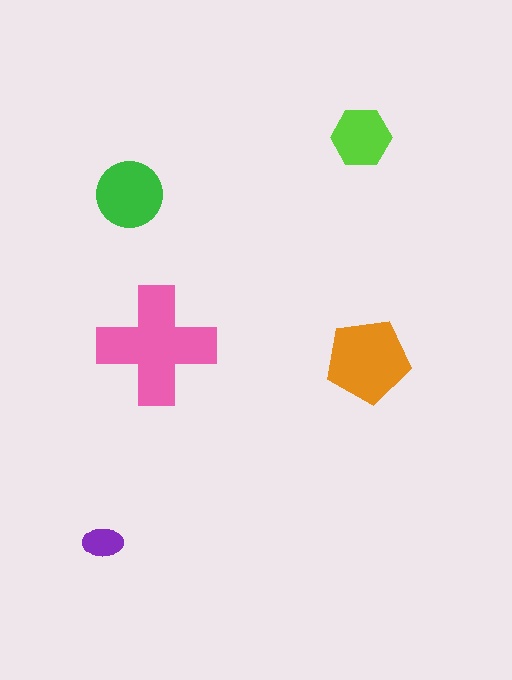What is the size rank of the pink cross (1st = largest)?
1st.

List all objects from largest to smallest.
The pink cross, the orange pentagon, the green circle, the lime hexagon, the purple ellipse.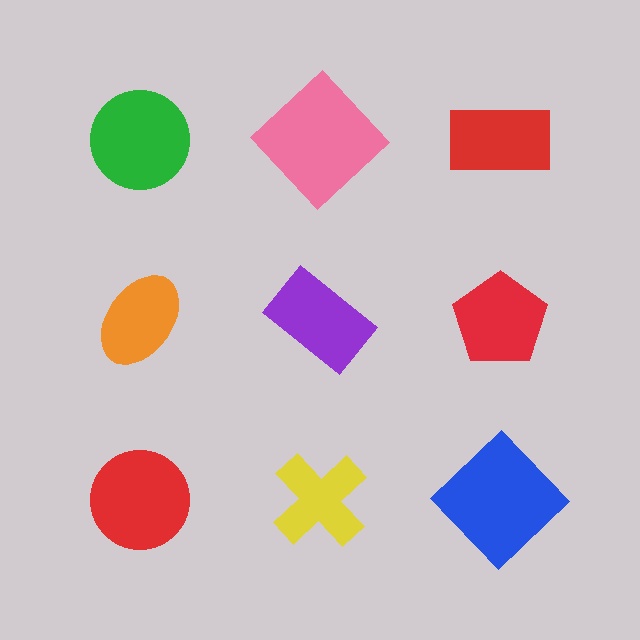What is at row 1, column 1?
A green circle.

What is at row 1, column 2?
A pink diamond.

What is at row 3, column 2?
A yellow cross.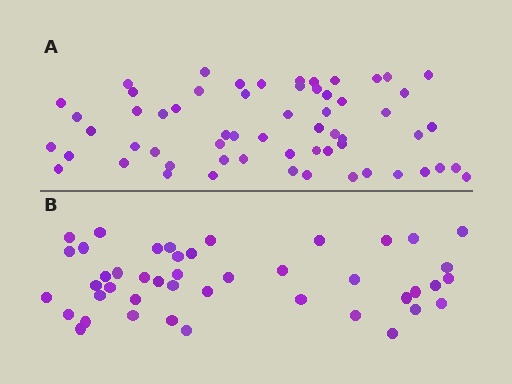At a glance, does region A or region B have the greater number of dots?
Region A (the top region) has more dots.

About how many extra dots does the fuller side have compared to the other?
Region A has approximately 15 more dots than region B.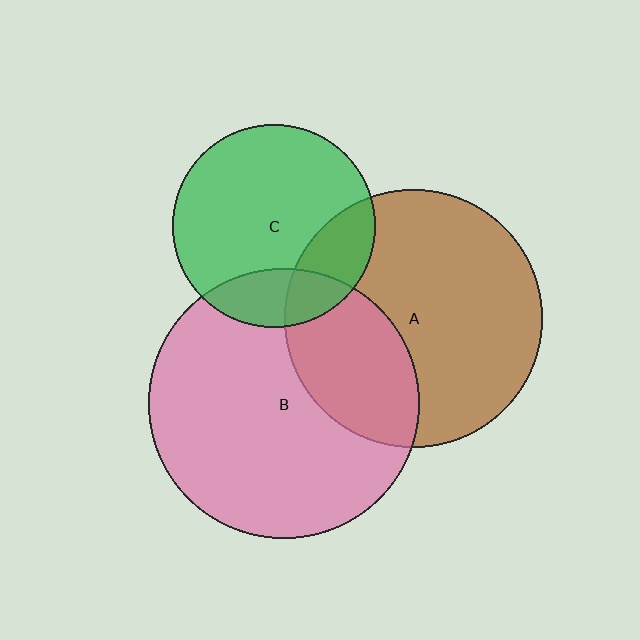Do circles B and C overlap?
Yes.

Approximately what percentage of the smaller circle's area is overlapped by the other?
Approximately 20%.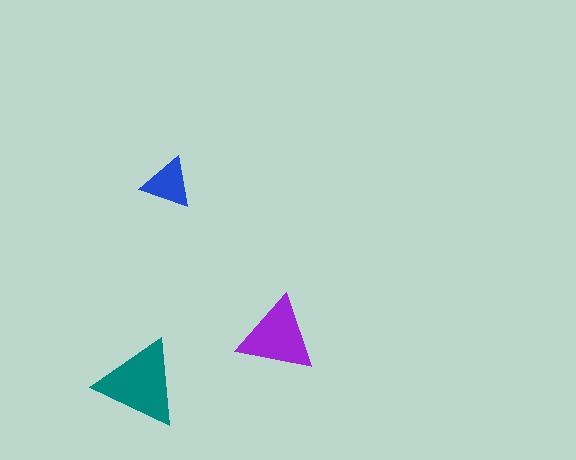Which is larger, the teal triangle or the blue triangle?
The teal one.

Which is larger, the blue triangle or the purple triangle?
The purple one.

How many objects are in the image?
There are 3 objects in the image.